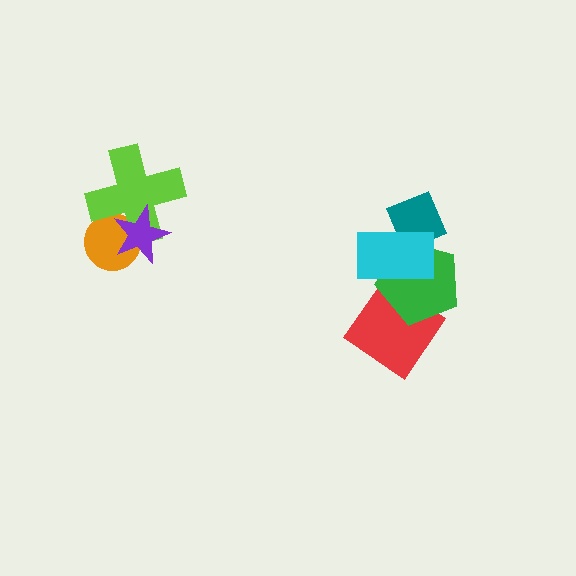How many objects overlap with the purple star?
2 objects overlap with the purple star.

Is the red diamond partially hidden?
Yes, it is partially covered by another shape.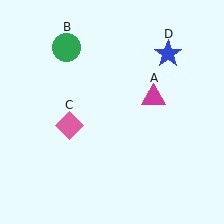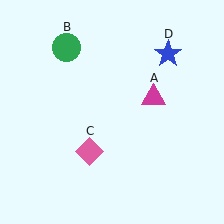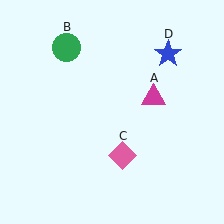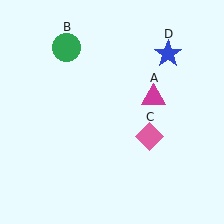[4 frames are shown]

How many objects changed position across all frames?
1 object changed position: pink diamond (object C).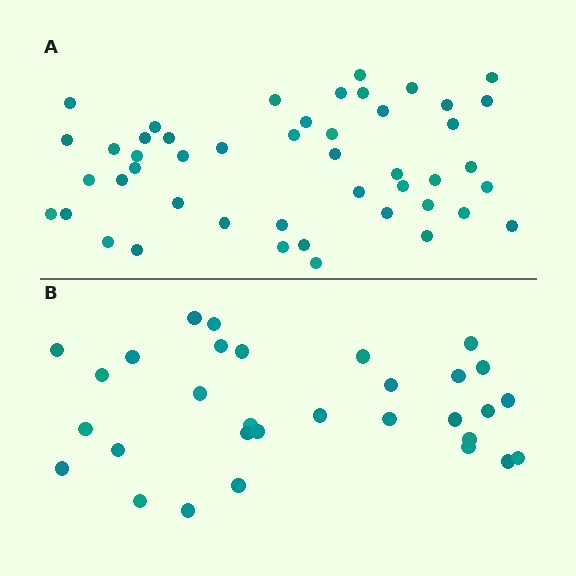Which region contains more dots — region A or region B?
Region A (the top region) has more dots.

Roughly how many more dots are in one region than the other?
Region A has approximately 15 more dots than region B.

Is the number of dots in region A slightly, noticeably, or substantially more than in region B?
Region A has substantially more. The ratio is roughly 1.5 to 1.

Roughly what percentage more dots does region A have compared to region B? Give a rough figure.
About 50% more.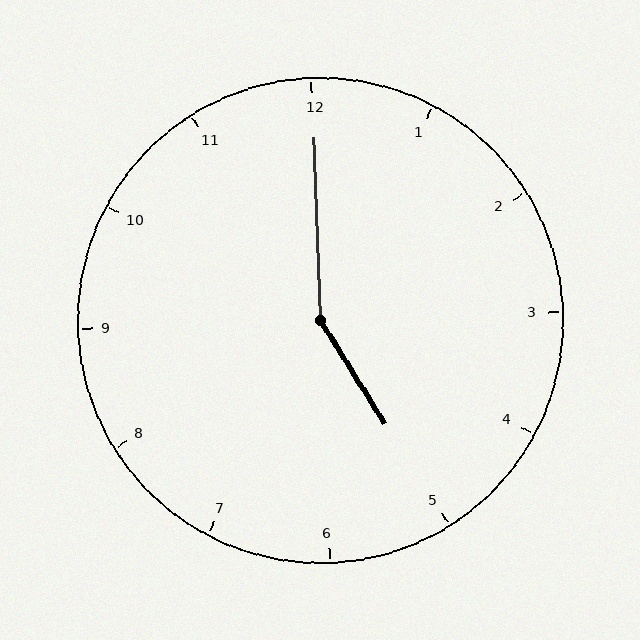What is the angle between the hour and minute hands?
Approximately 150 degrees.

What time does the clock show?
5:00.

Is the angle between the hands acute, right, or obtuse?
It is obtuse.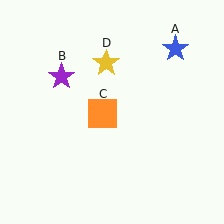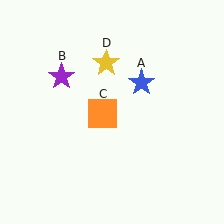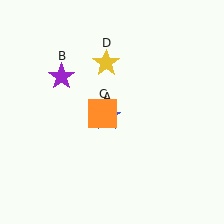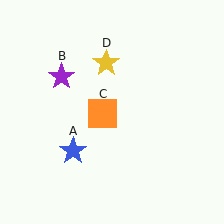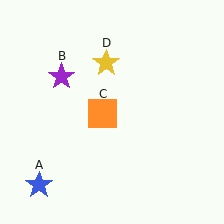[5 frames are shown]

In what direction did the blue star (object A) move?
The blue star (object A) moved down and to the left.